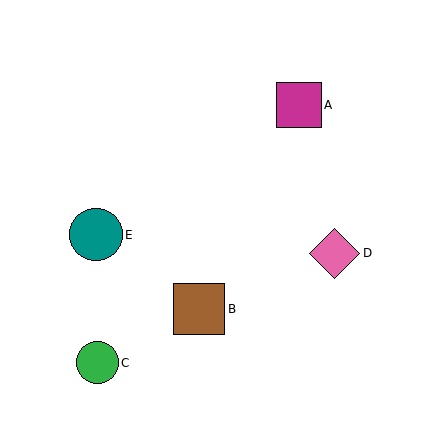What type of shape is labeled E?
Shape E is a teal circle.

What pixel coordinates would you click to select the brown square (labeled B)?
Click at (199, 309) to select the brown square B.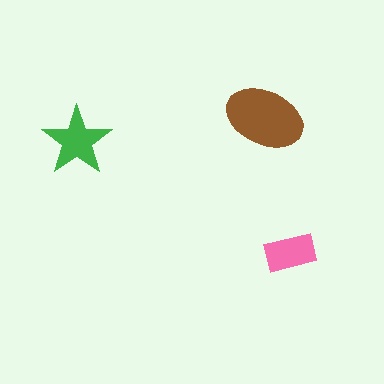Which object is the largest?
The brown ellipse.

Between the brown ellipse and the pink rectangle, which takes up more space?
The brown ellipse.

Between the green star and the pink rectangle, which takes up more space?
The green star.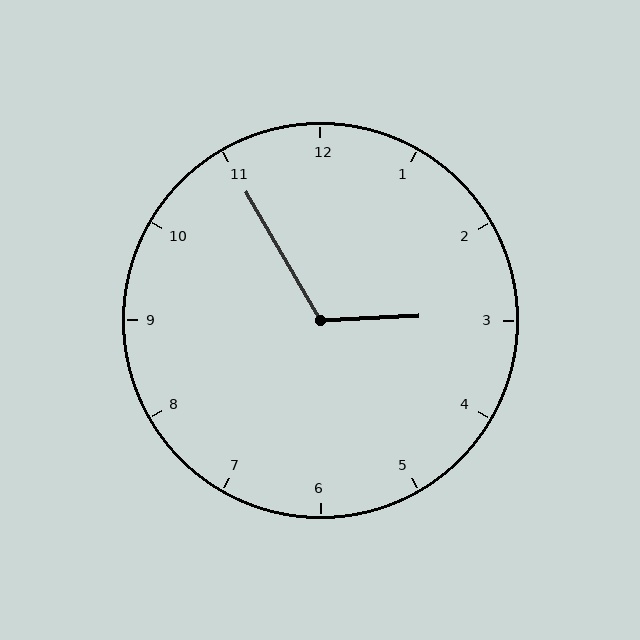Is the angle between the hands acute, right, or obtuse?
It is obtuse.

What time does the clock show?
2:55.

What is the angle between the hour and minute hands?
Approximately 118 degrees.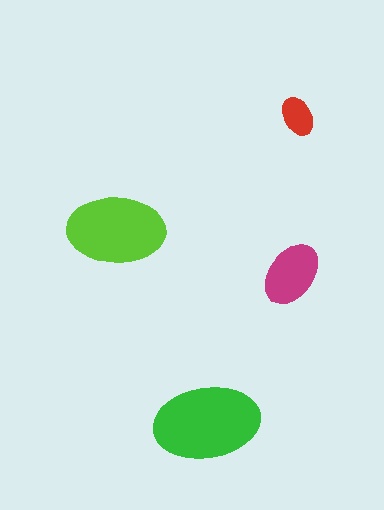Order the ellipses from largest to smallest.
the green one, the lime one, the magenta one, the red one.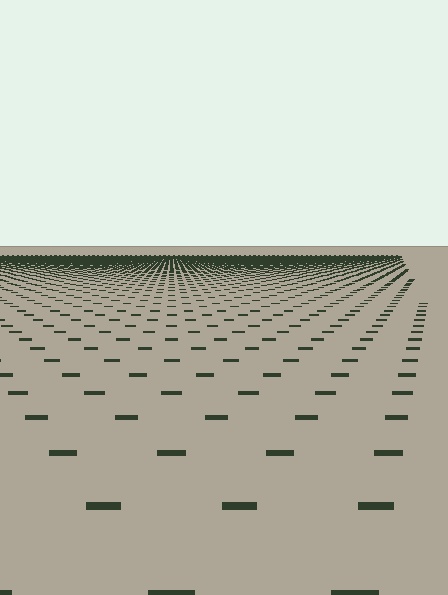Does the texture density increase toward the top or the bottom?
Density increases toward the top.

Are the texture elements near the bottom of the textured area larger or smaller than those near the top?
Larger. Near the bottom, elements are closer to the viewer and appear at a bigger on-screen size.